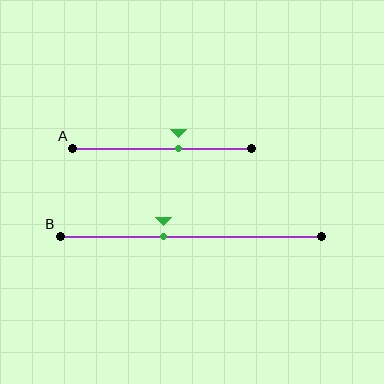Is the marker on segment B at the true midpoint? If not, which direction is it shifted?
No, the marker on segment B is shifted to the left by about 10% of the segment length.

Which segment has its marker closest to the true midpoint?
Segment A has its marker closest to the true midpoint.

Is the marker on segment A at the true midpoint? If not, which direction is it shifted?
No, the marker on segment A is shifted to the right by about 9% of the segment length.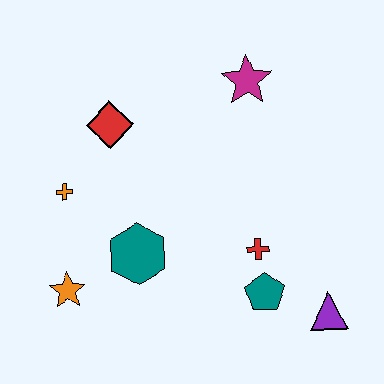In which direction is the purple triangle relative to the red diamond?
The purple triangle is to the right of the red diamond.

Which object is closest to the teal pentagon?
The red cross is closest to the teal pentagon.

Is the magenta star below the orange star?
No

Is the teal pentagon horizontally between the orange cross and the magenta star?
No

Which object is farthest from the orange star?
The magenta star is farthest from the orange star.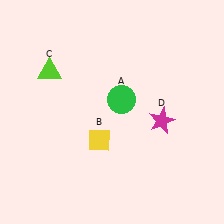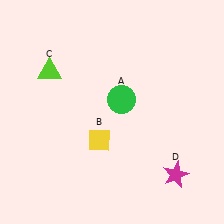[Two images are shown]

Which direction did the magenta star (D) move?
The magenta star (D) moved down.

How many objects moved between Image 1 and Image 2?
1 object moved between the two images.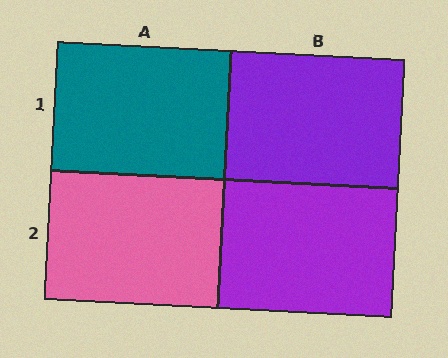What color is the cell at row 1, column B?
Purple.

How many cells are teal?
1 cell is teal.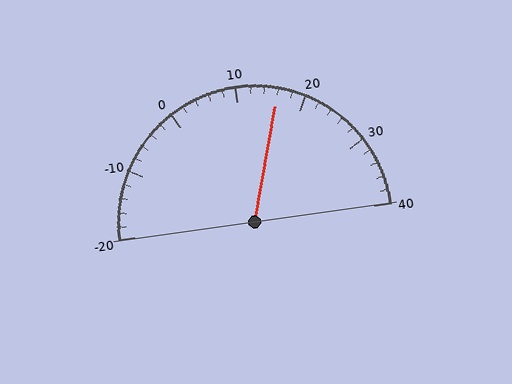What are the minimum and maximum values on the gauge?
The gauge ranges from -20 to 40.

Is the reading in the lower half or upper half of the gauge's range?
The reading is in the upper half of the range (-20 to 40).